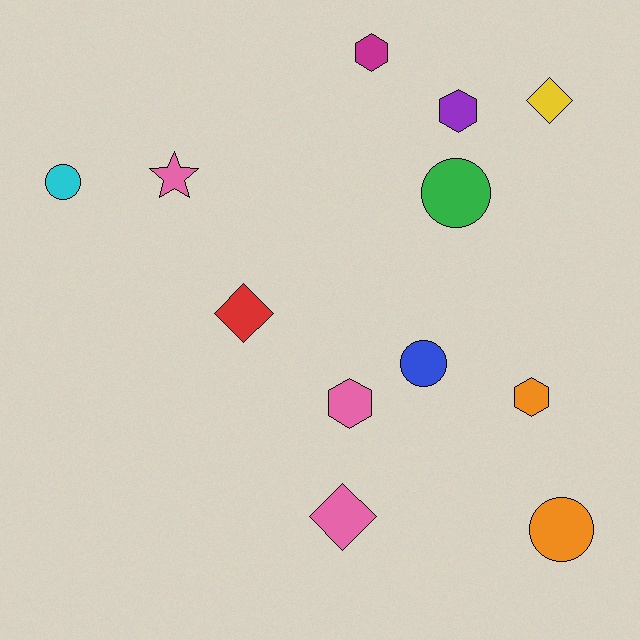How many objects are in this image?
There are 12 objects.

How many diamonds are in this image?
There are 3 diamonds.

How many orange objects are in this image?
There are 2 orange objects.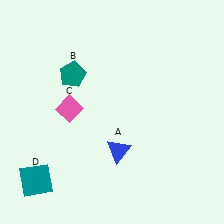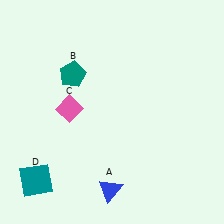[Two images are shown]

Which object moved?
The blue triangle (A) moved down.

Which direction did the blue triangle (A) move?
The blue triangle (A) moved down.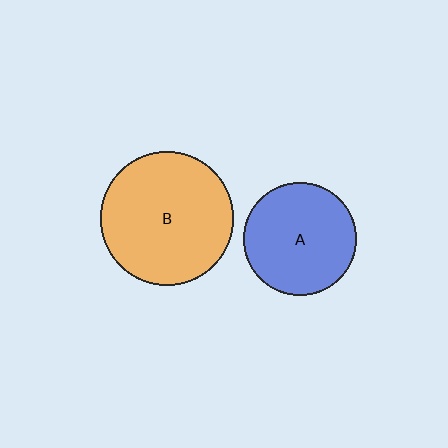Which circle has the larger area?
Circle B (orange).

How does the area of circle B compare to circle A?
Approximately 1.4 times.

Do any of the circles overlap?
No, none of the circles overlap.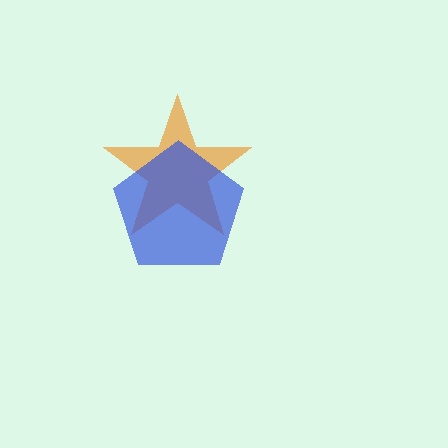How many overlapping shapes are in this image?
There are 2 overlapping shapes in the image.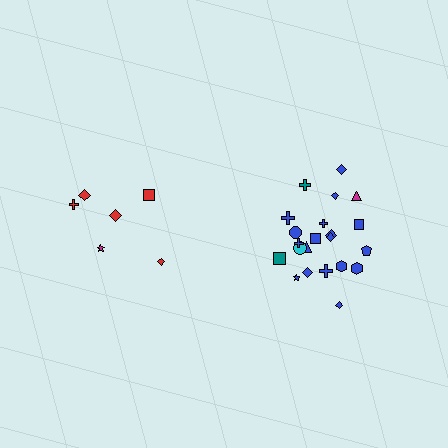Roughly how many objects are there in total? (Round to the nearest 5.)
Roughly 30 objects in total.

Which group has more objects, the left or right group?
The right group.